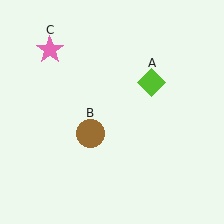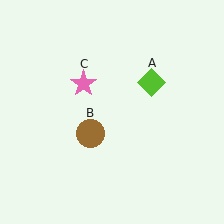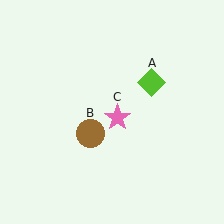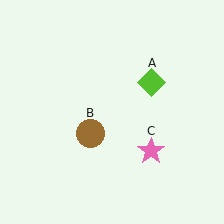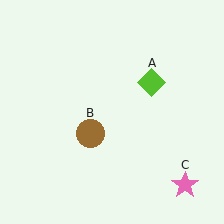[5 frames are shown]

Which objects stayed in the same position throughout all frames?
Lime diamond (object A) and brown circle (object B) remained stationary.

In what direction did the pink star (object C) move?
The pink star (object C) moved down and to the right.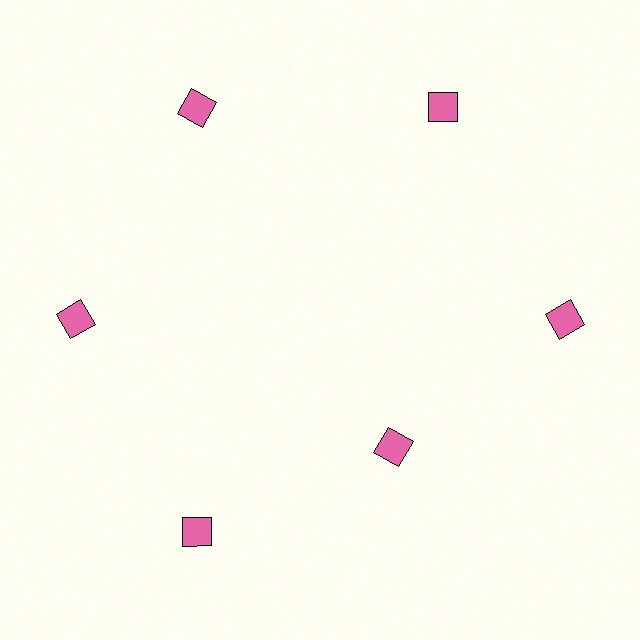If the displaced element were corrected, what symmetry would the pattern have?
It would have 6-fold rotational symmetry — the pattern would map onto itself every 60 degrees.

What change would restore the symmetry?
The symmetry would be restored by moving it outward, back onto the ring so that all 6 diamonds sit at equal angles and equal distance from the center.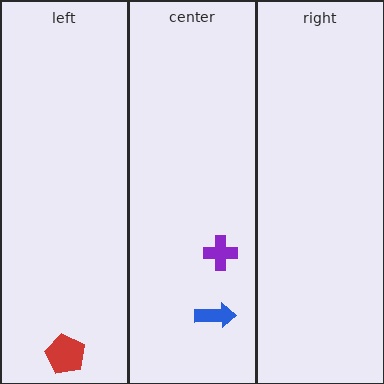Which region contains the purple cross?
The center region.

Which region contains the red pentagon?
The left region.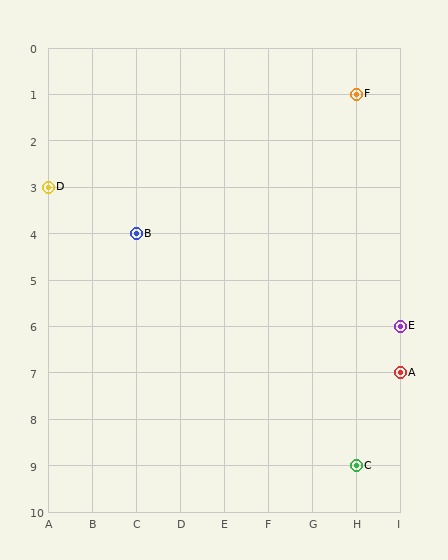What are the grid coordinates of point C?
Point C is at grid coordinates (H, 9).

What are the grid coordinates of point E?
Point E is at grid coordinates (I, 6).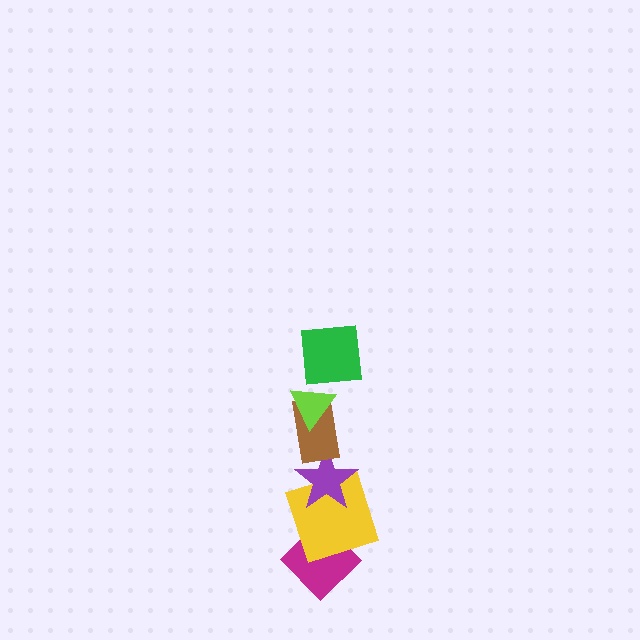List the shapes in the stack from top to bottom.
From top to bottom: the green square, the lime triangle, the brown rectangle, the purple star, the yellow square, the magenta diamond.